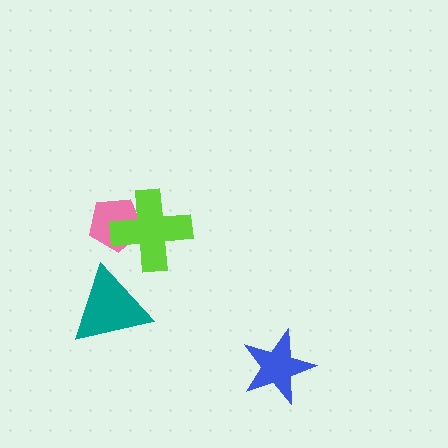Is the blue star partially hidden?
No, no other shape covers it.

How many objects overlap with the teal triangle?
0 objects overlap with the teal triangle.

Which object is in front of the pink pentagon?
The lime cross is in front of the pink pentagon.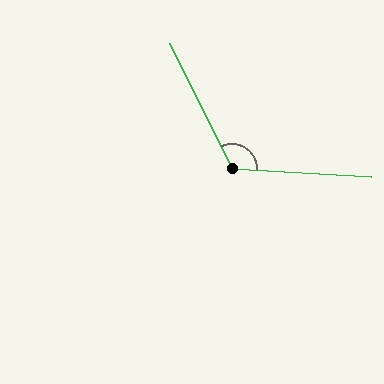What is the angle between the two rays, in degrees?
Approximately 120 degrees.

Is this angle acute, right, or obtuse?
It is obtuse.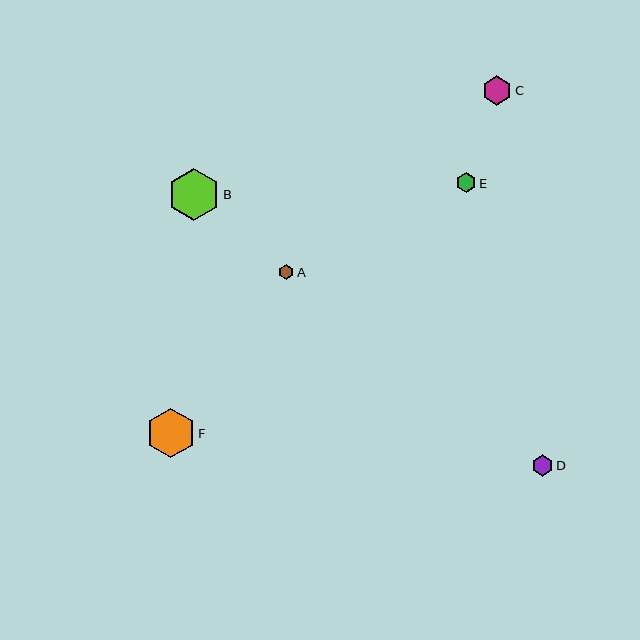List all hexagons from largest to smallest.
From largest to smallest: B, F, C, D, E, A.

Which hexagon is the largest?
Hexagon B is the largest with a size of approximately 52 pixels.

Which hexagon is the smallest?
Hexagon A is the smallest with a size of approximately 15 pixels.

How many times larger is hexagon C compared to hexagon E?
Hexagon C is approximately 1.5 times the size of hexagon E.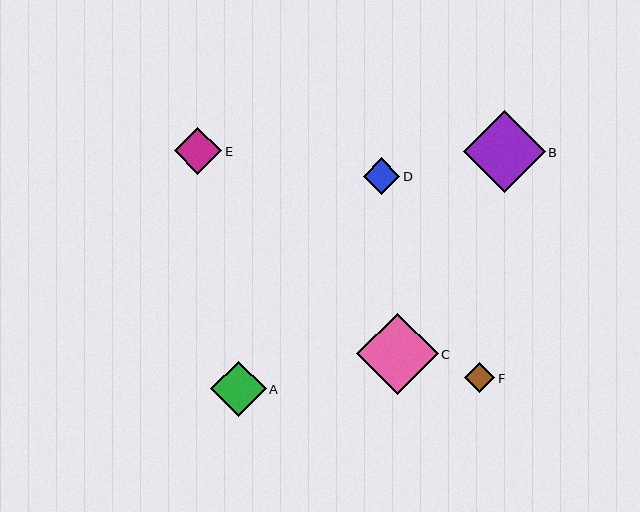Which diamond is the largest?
Diamond B is the largest with a size of approximately 81 pixels.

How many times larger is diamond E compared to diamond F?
Diamond E is approximately 1.6 times the size of diamond F.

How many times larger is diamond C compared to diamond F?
Diamond C is approximately 2.7 times the size of diamond F.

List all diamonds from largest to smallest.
From largest to smallest: B, C, A, E, D, F.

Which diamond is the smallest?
Diamond F is the smallest with a size of approximately 30 pixels.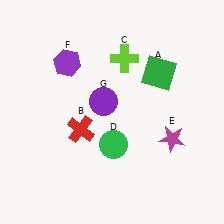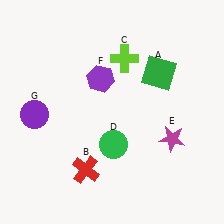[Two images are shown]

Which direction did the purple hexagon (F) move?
The purple hexagon (F) moved right.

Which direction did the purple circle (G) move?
The purple circle (G) moved left.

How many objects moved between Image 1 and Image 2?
3 objects moved between the two images.